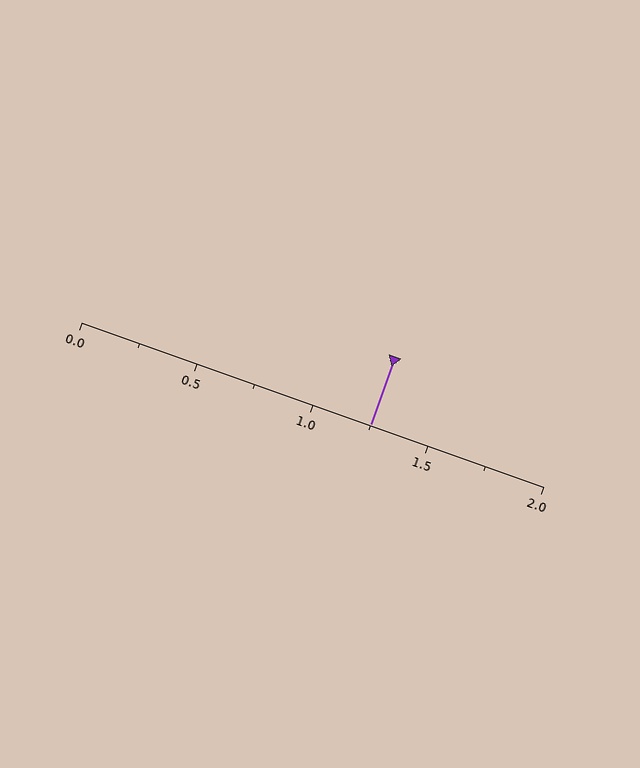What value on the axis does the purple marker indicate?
The marker indicates approximately 1.25.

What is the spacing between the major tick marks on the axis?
The major ticks are spaced 0.5 apart.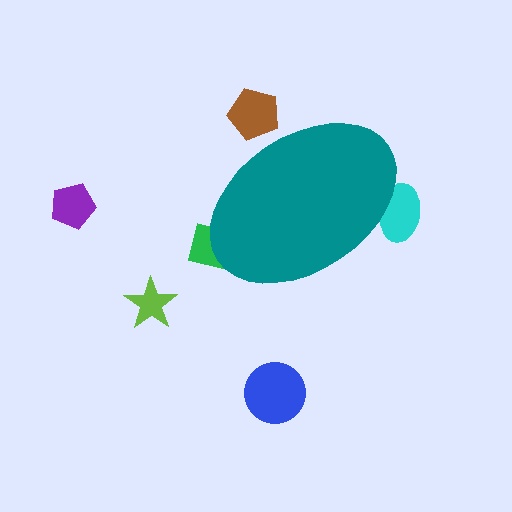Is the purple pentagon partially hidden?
No, the purple pentagon is fully visible.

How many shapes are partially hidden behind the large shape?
3 shapes are partially hidden.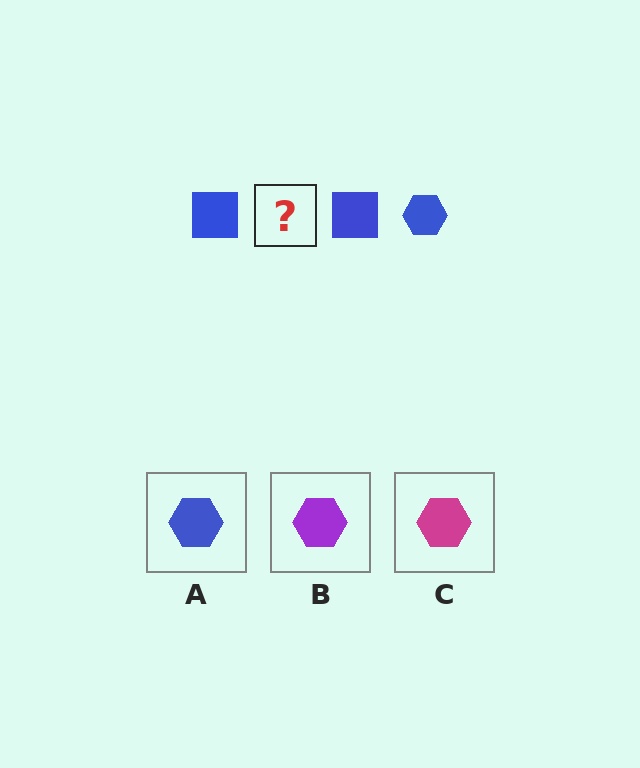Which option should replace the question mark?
Option A.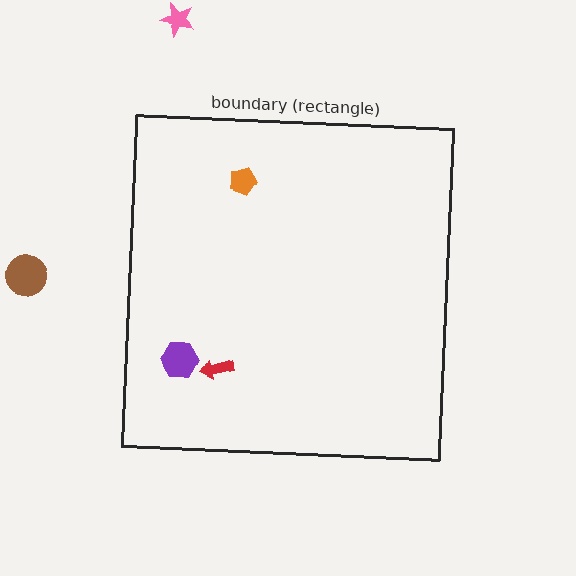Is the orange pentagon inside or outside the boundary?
Inside.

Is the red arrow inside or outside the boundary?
Inside.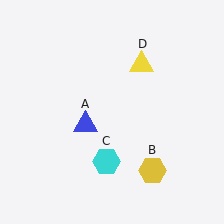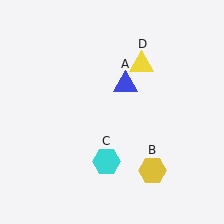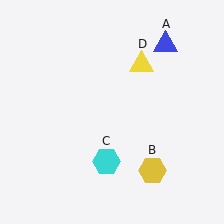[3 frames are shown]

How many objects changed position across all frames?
1 object changed position: blue triangle (object A).